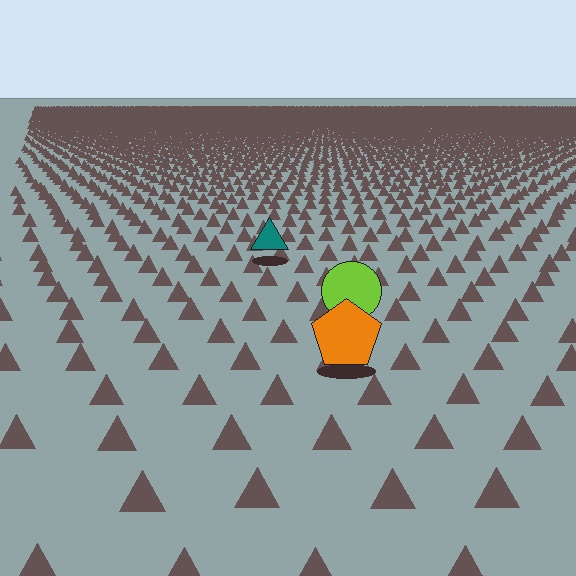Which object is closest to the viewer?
The orange pentagon is closest. The texture marks near it are larger and more spread out.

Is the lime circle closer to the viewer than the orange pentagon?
No. The orange pentagon is closer — you can tell from the texture gradient: the ground texture is coarser near it.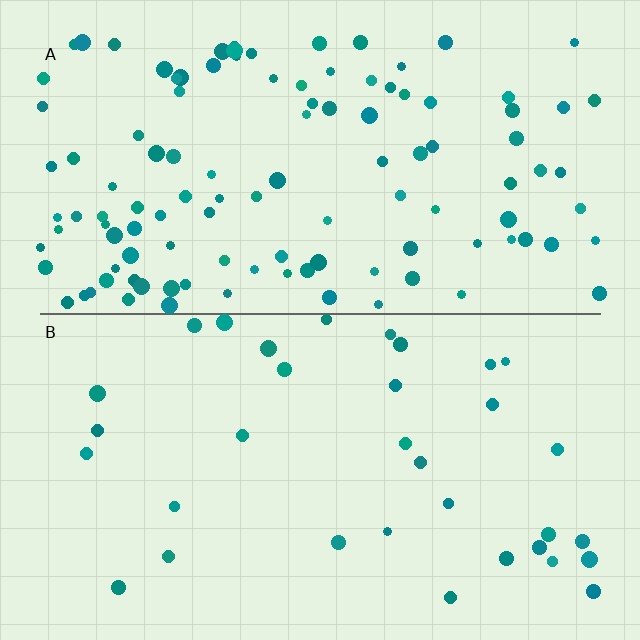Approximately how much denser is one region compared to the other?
Approximately 3.4× — region A over region B.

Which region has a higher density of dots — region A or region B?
A (the top).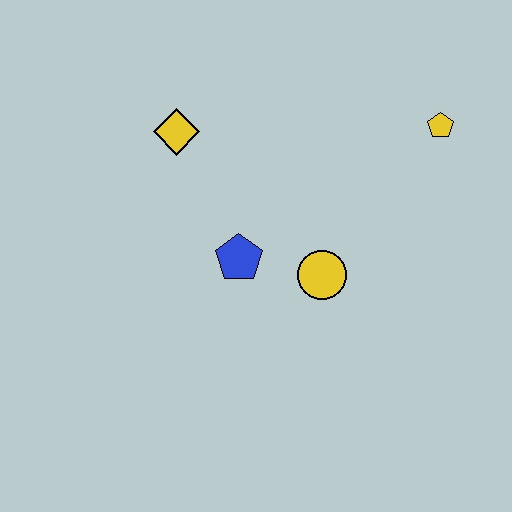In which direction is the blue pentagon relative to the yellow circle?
The blue pentagon is to the left of the yellow circle.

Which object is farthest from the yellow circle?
The yellow diamond is farthest from the yellow circle.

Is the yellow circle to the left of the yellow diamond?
No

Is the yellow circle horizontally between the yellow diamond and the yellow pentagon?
Yes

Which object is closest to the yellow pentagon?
The yellow circle is closest to the yellow pentagon.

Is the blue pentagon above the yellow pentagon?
No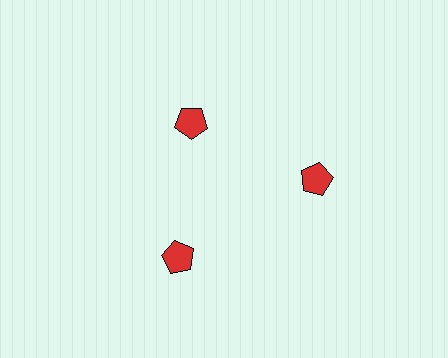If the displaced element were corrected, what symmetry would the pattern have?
It would have 3-fold rotational symmetry — the pattern would map onto itself every 120 degrees.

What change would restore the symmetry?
The symmetry would be restored by moving it outward, back onto the ring so that all 3 pentagons sit at equal angles and equal distance from the center.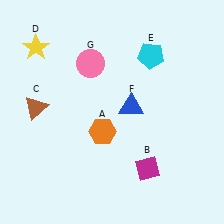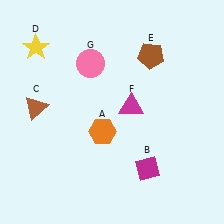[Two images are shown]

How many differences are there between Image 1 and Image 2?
There are 2 differences between the two images.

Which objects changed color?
E changed from cyan to brown. F changed from blue to magenta.